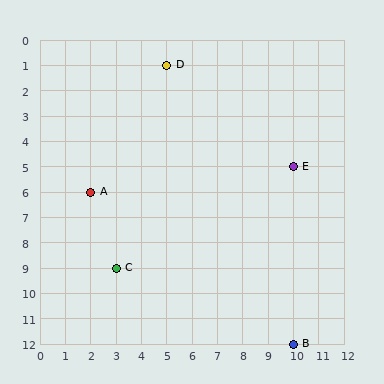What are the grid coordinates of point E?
Point E is at grid coordinates (10, 5).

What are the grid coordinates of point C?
Point C is at grid coordinates (3, 9).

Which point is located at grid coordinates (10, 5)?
Point E is at (10, 5).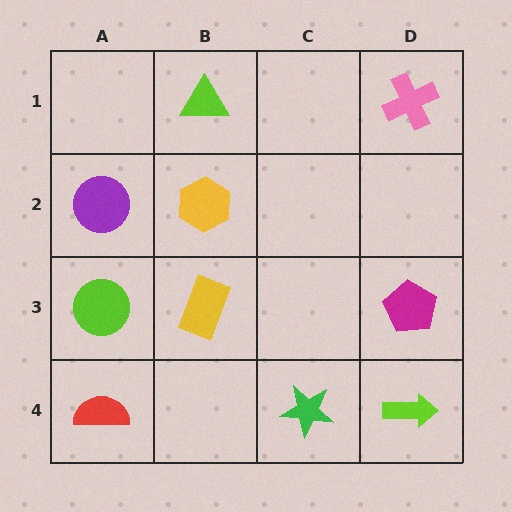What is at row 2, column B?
A yellow hexagon.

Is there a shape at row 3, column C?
No, that cell is empty.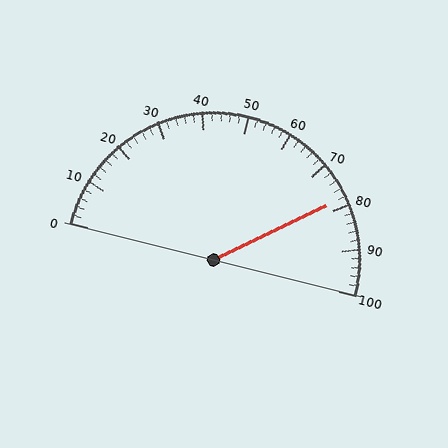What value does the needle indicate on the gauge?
The needle indicates approximately 78.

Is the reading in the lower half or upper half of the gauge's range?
The reading is in the upper half of the range (0 to 100).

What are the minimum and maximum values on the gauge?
The gauge ranges from 0 to 100.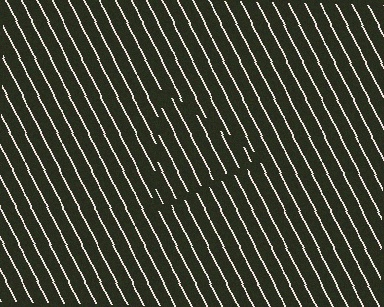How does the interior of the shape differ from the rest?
The interior of the shape contains the same grating, shifted by half a period — the contour is defined by the phase discontinuity where line-ends from the inner and outer gratings abut.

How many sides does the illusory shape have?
3 sides — the line-ends trace a triangle.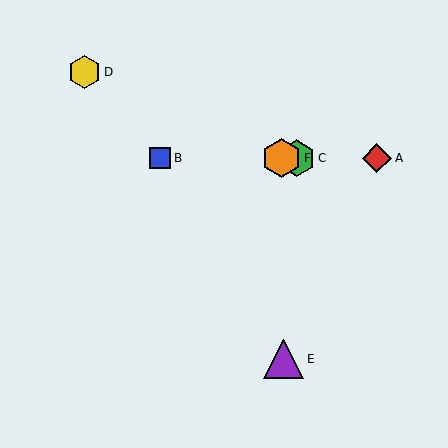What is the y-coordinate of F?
Object F is at y≈158.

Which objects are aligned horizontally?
Objects A, B, C, F are aligned horizontally.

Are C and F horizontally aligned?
Yes, both are at y≈158.